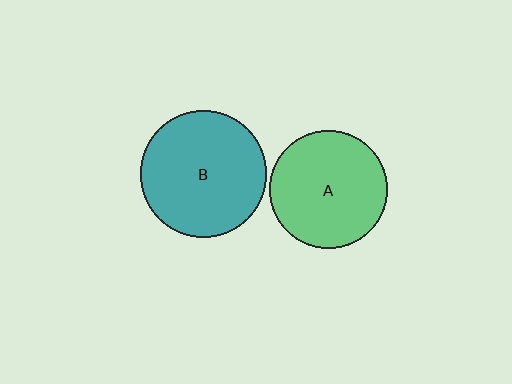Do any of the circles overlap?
No, none of the circles overlap.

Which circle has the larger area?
Circle B (teal).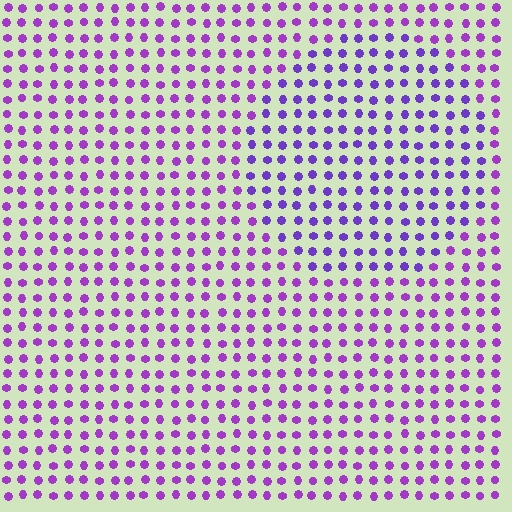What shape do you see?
I see a circle.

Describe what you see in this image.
The image is filled with small purple elements in a uniform arrangement. A circle-shaped region is visible where the elements are tinted to a slightly different hue, forming a subtle color boundary.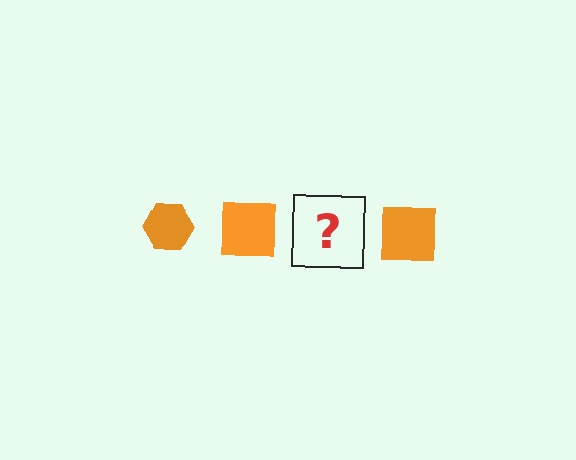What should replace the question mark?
The question mark should be replaced with an orange hexagon.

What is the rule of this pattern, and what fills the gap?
The rule is that the pattern cycles through hexagon, square shapes in orange. The gap should be filled with an orange hexagon.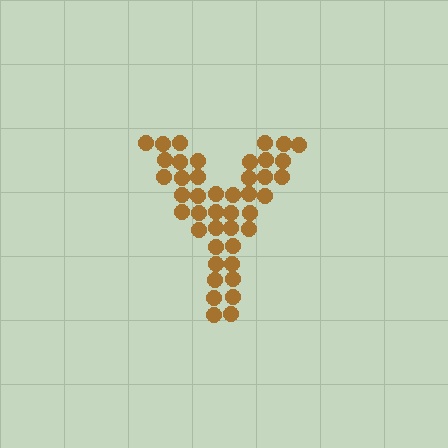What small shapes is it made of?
It is made of small circles.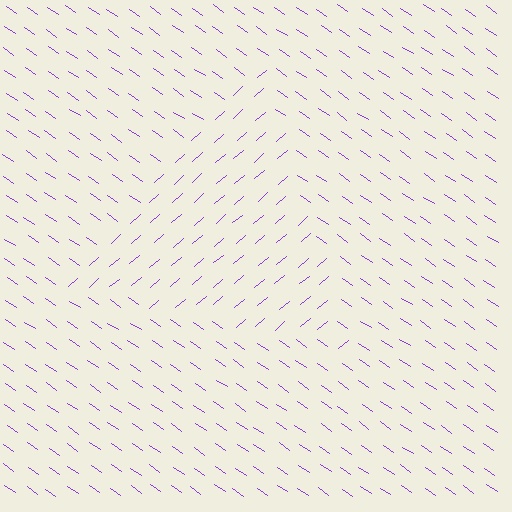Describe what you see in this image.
The image is filled with small purple line segments. A triangle region in the image has lines oriented differently from the surrounding lines, creating a visible texture boundary.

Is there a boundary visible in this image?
Yes, there is a texture boundary formed by a change in line orientation.